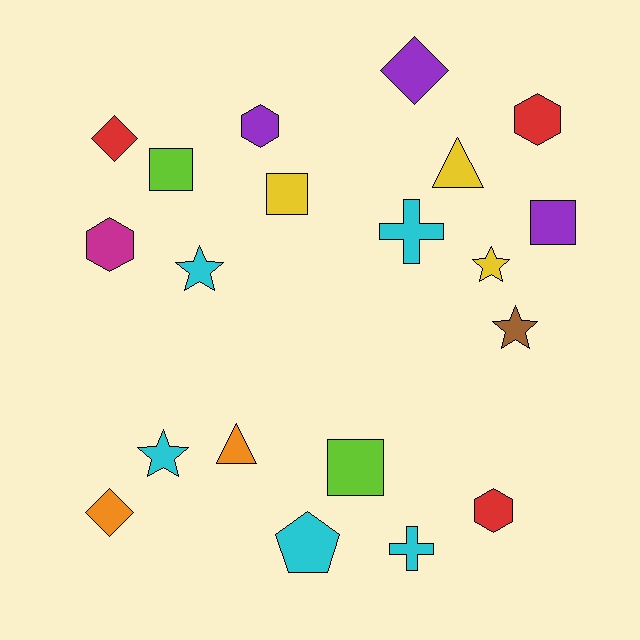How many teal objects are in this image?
There are no teal objects.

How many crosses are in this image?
There are 2 crosses.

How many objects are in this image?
There are 20 objects.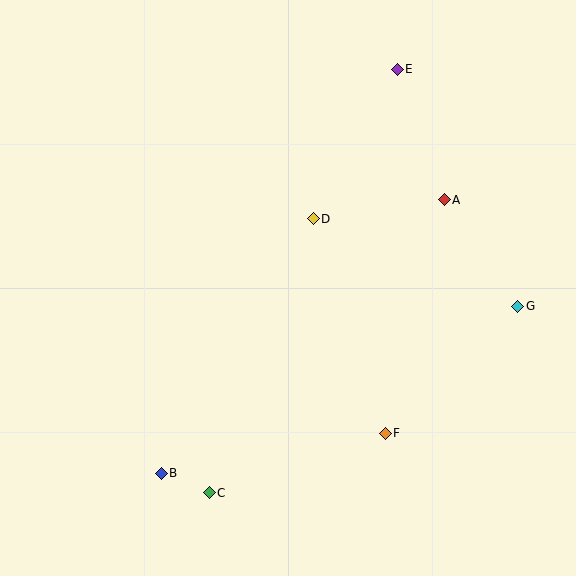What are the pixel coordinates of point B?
Point B is at (161, 473).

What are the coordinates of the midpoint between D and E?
The midpoint between D and E is at (355, 144).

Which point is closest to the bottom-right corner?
Point F is closest to the bottom-right corner.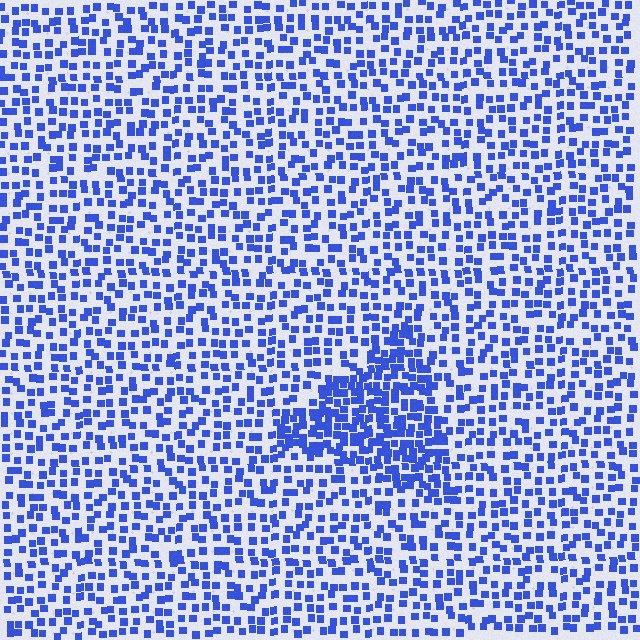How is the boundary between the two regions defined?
The boundary is defined by a change in element density (approximately 1.9x ratio). All elements are the same color, size, and shape.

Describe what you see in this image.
The image contains small blue elements arranged at two different densities. A triangle-shaped region is visible where the elements are more densely packed than the surrounding area.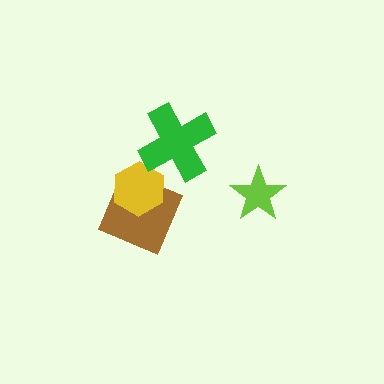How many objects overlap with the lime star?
0 objects overlap with the lime star.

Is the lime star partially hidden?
No, no other shape covers it.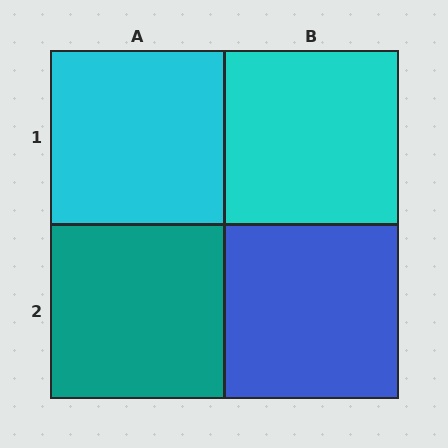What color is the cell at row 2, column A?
Teal.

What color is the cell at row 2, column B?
Blue.